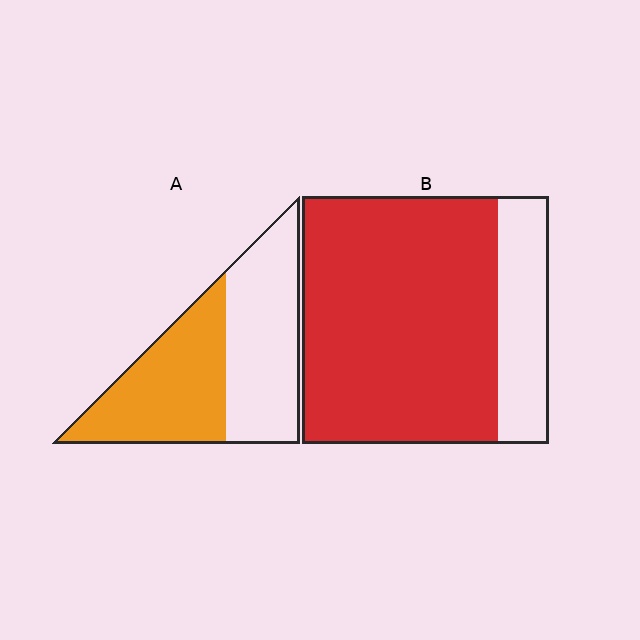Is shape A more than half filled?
Roughly half.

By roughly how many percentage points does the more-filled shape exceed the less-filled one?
By roughly 30 percentage points (B over A).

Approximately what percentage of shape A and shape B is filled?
A is approximately 50% and B is approximately 80%.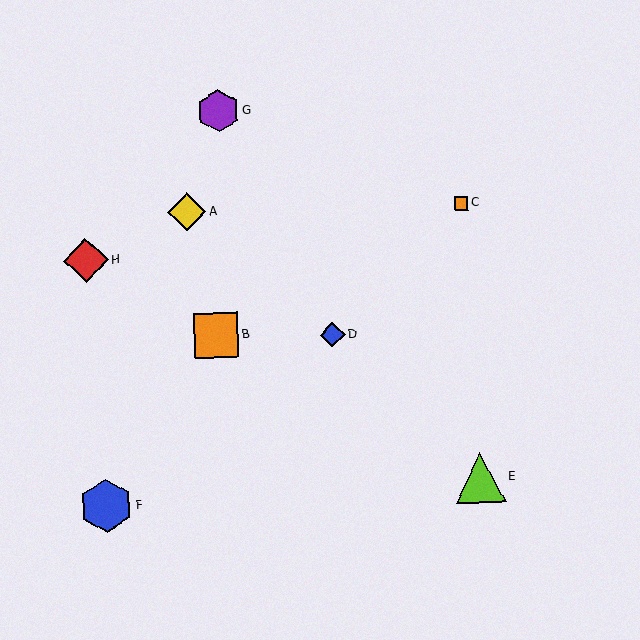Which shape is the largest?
The blue hexagon (labeled F) is the largest.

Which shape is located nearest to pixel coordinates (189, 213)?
The yellow diamond (labeled A) at (187, 212) is nearest to that location.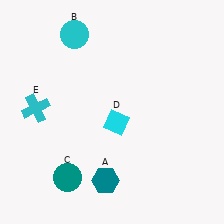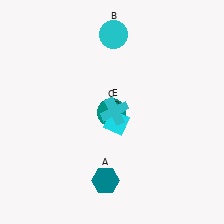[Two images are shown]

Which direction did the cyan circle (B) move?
The cyan circle (B) moved right.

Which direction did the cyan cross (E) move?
The cyan cross (E) moved right.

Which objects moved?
The objects that moved are: the cyan circle (B), the teal circle (C), the cyan cross (E).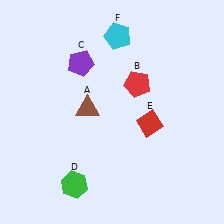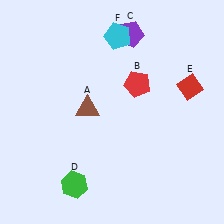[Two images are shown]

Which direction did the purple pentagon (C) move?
The purple pentagon (C) moved right.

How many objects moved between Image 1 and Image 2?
2 objects moved between the two images.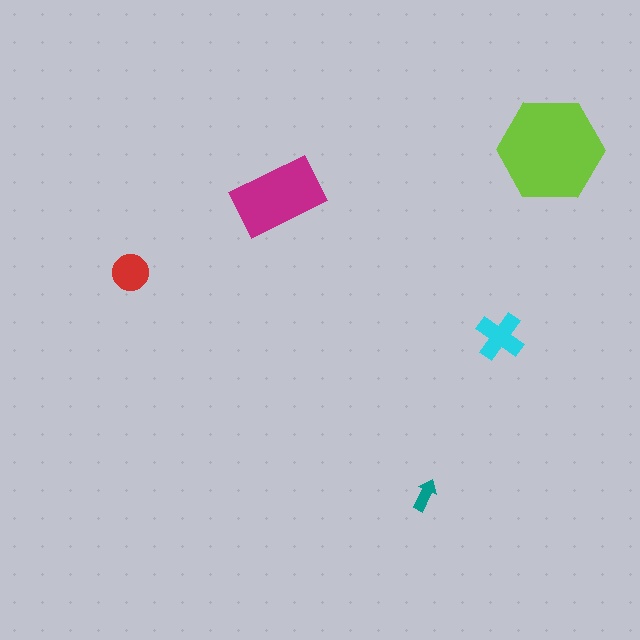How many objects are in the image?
There are 5 objects in the image.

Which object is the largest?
The lime hexagon.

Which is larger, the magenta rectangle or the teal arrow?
The magenta rectangle.